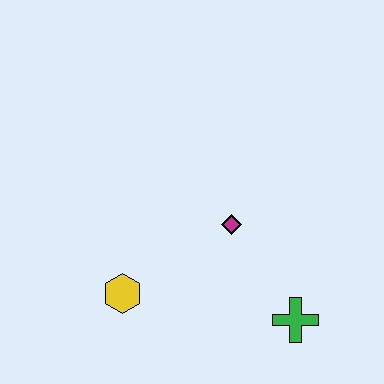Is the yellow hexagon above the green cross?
Yes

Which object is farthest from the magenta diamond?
The yellow hexagon is farthest from the magenta diamond.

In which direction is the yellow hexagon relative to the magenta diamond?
The yellow hexagon is to the left of the magenta diamond.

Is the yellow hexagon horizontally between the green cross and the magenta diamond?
No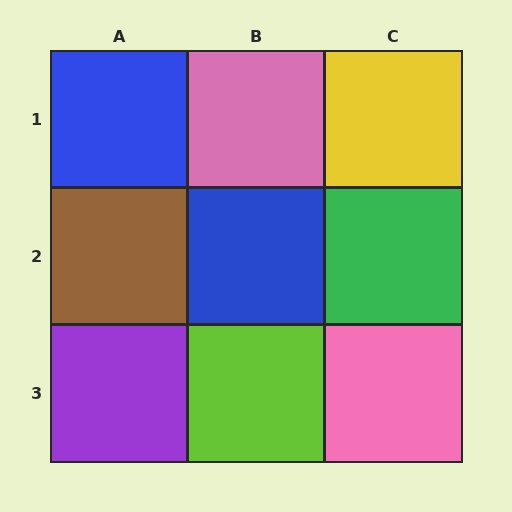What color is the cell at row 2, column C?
Green.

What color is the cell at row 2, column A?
Brown.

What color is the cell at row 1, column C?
Yellow.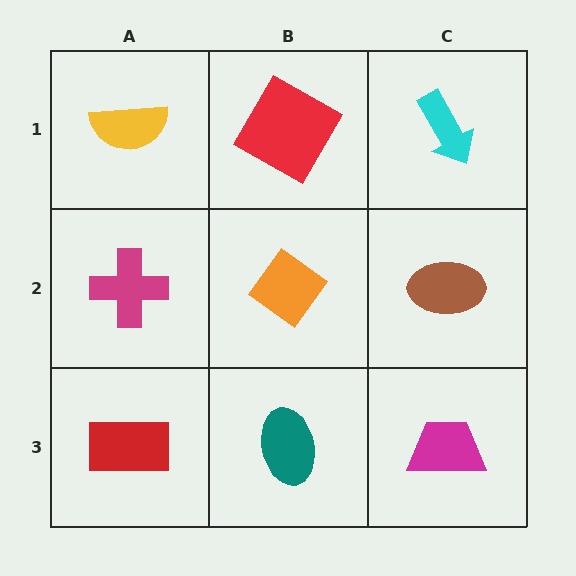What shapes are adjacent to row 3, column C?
A brown ellipse (row 2, column C), a teal ellipse (row 3, column B).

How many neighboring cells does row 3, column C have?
2.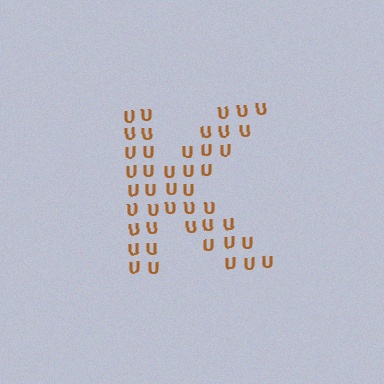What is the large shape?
The large shape is the letter K.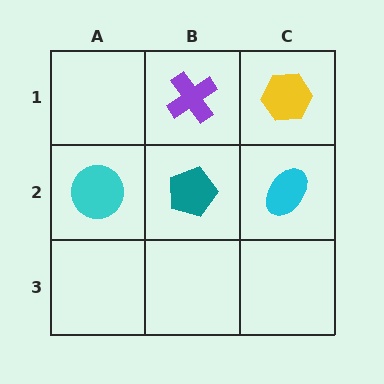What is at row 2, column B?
A teal pentagon.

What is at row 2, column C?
A cyan ellipse.